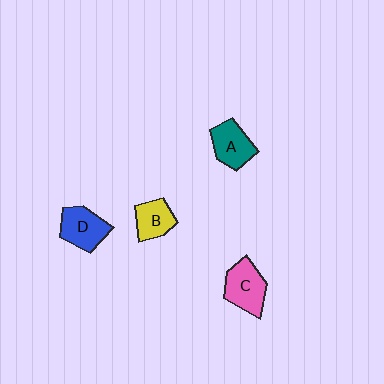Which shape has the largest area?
Shape C (pink).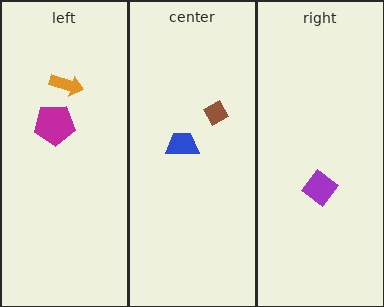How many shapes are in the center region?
2.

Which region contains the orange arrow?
The left region.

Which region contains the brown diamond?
The center region.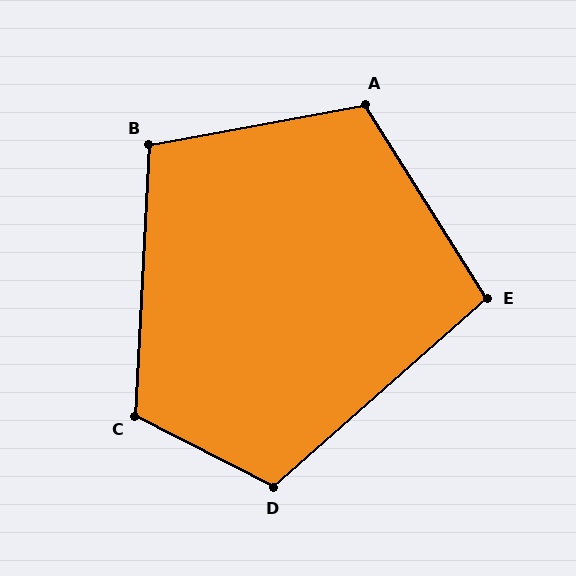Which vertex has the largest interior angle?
C, at approximately 114 degrees.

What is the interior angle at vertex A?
Approximately 112 degrees (obtuse).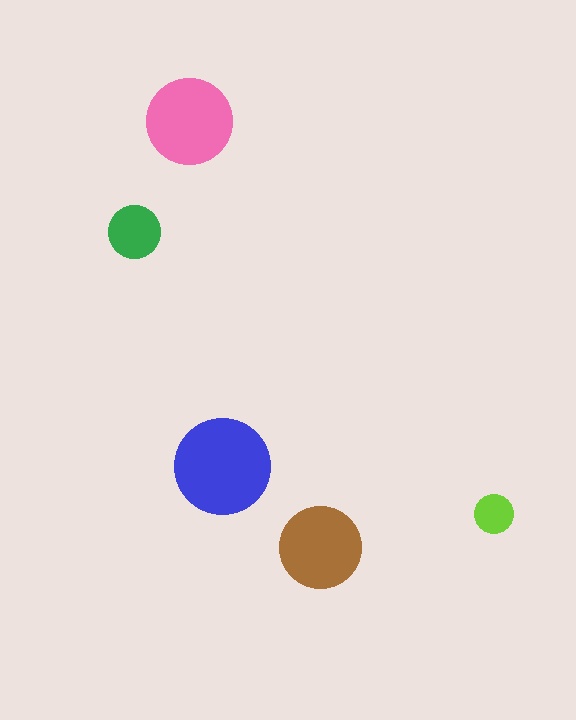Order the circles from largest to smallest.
the blue one, the pink one, the brown one, the green one, the lime one.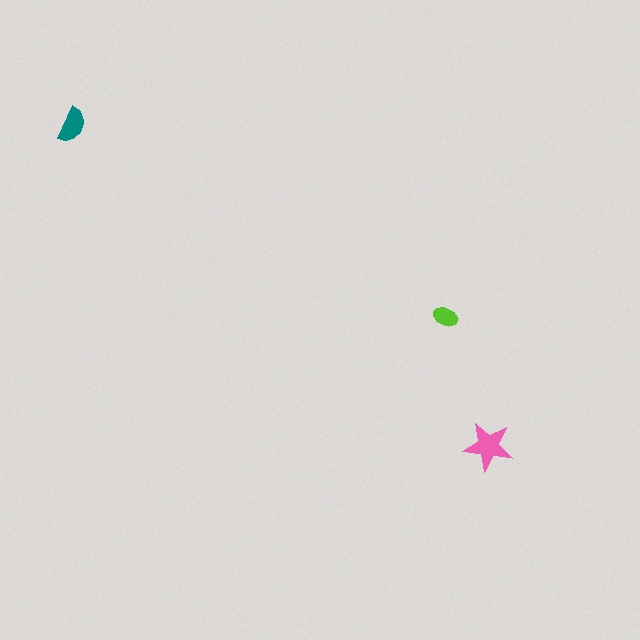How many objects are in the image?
There are 3 objects in the image.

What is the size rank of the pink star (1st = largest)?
1st.